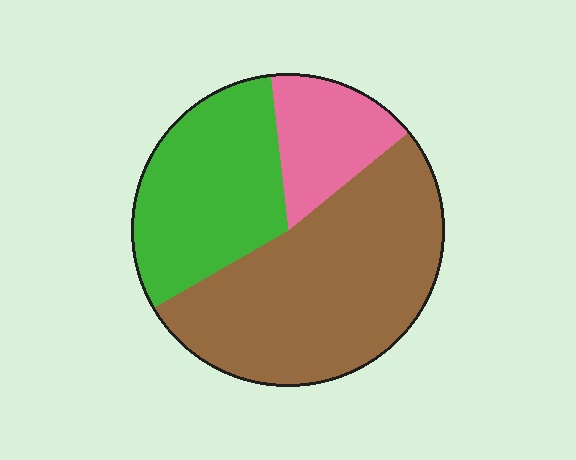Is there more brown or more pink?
Brown.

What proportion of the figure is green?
Green takes up about one third (1/3) of the figure.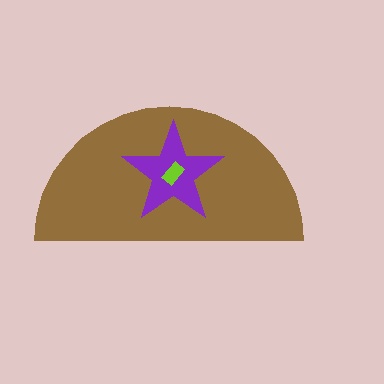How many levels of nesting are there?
3.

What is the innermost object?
The lime rectangle.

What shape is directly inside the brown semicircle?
The purple star.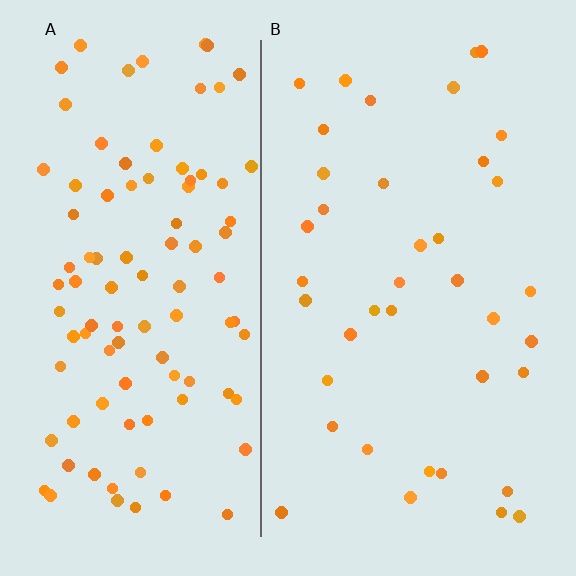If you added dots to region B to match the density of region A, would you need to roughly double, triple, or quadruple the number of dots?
Approximately triple.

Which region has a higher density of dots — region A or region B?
A (the left).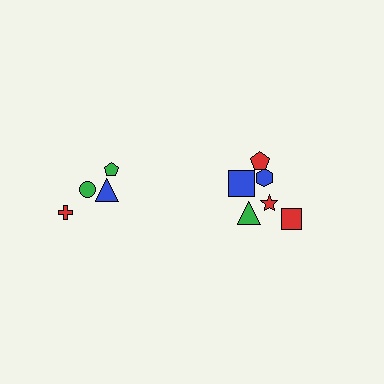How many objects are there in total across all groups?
There are 10 objects.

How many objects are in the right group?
There are 6 objects.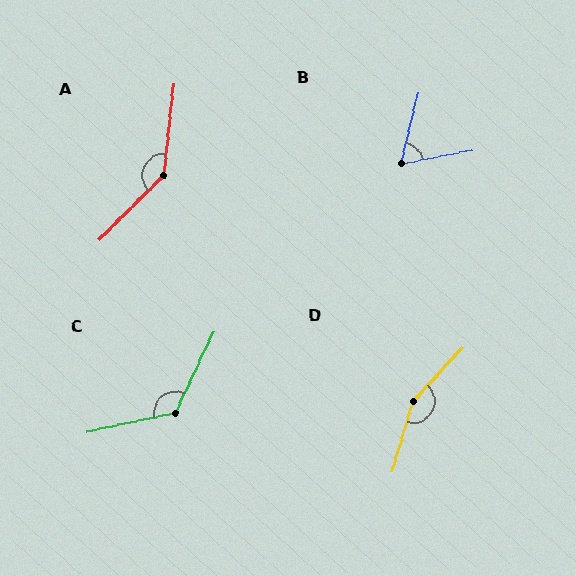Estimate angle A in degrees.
Approximately 142 degrees.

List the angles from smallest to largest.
B (65°), C (127°), A (142°), D (154°).